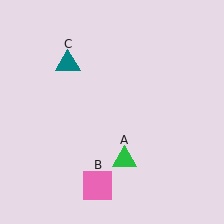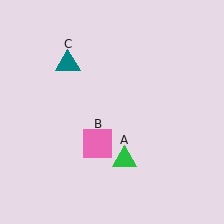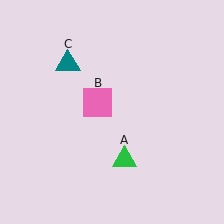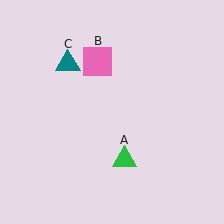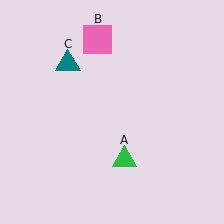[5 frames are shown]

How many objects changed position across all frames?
1 object changed position: pink square (object B).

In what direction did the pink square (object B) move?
The pink square (object B) moved up.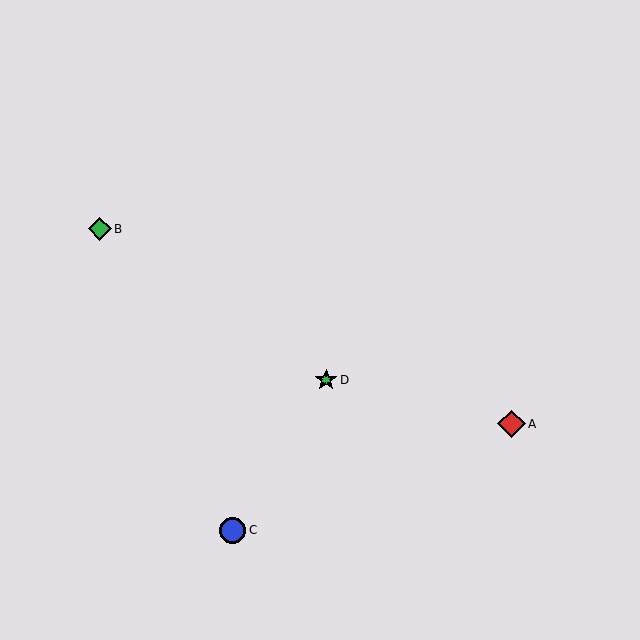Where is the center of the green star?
The center of the green star is at (326, 380).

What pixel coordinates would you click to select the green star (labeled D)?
Click at (326, 380) to select the green star D.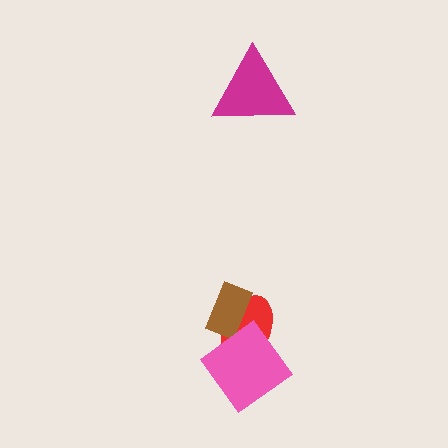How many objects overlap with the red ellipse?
2 objects overlap with the red ellipse.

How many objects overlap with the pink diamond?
1 object overlaps with the pink diamond.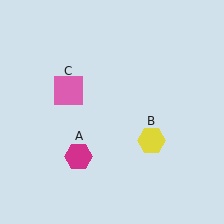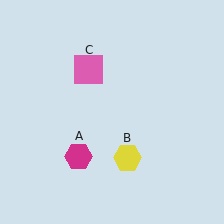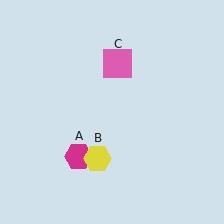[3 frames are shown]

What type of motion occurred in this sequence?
The yellow hexagon (object B), pink square (object C) rotated clockwise around the center of the scene.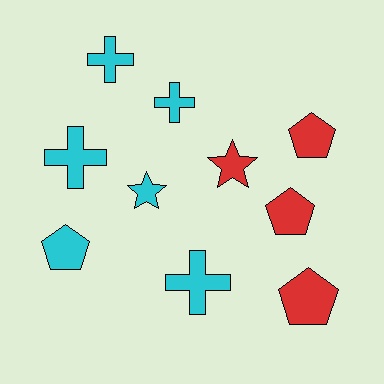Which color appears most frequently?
Cyan, with 6 objects.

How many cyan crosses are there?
There are 4 cyan crosses.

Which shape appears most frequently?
Cross, with 4 objects.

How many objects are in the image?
There are 10 objects.